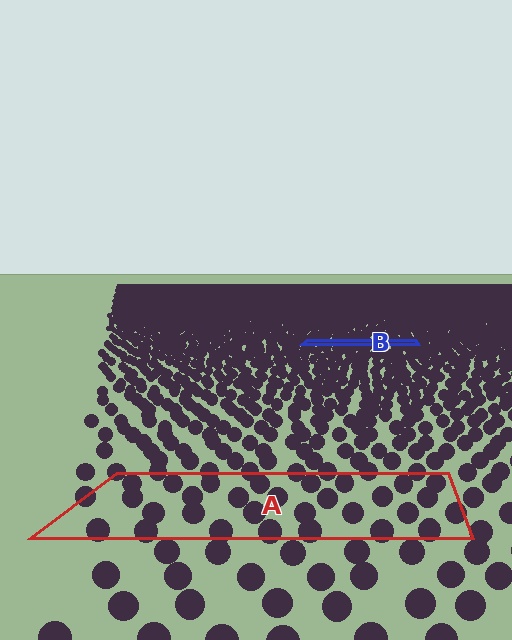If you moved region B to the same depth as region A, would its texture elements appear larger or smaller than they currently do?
They would appear larger. At a closer depth, the same texture elements are projected at a bigger on-screen size.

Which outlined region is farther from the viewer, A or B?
Region B is farther from the viewer — the texture elements inside it appear smaller and more densely packed.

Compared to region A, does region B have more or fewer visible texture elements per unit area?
Region B has more texture elements per unit area — they are packed more densely because it is farther away.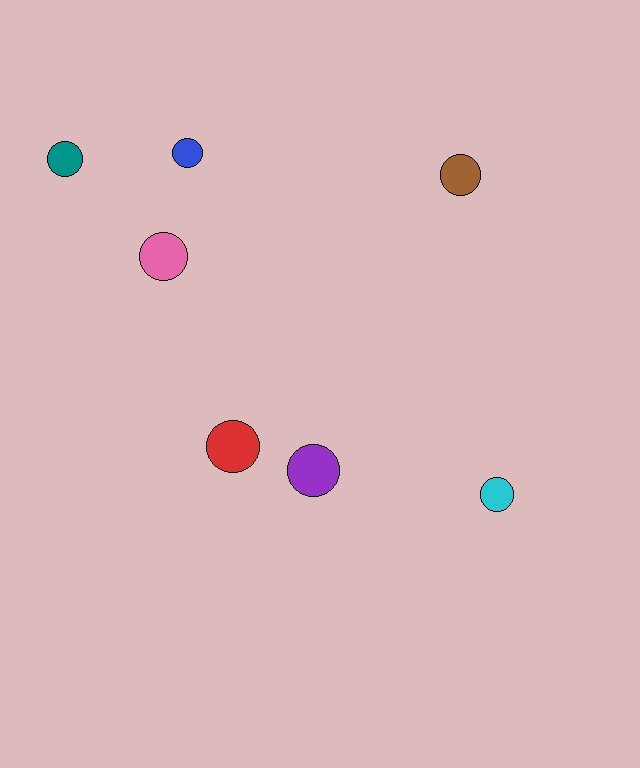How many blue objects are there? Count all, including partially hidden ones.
There is 1 blue object.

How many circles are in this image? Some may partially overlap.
There are 7 circles.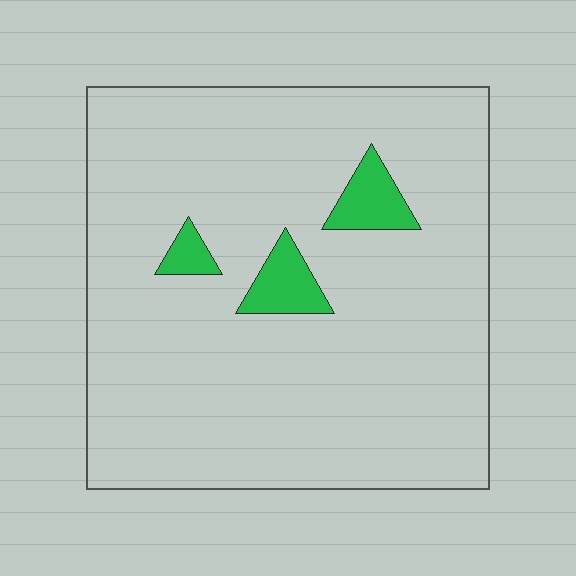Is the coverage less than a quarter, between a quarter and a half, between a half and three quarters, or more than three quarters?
Less than a quarter.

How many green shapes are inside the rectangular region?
3.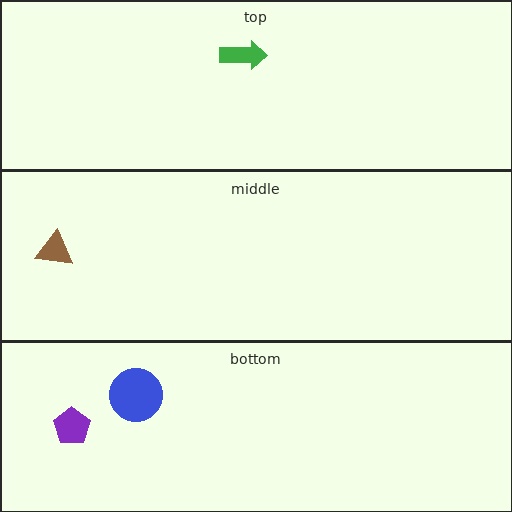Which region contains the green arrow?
The top region.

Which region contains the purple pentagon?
The bottom region.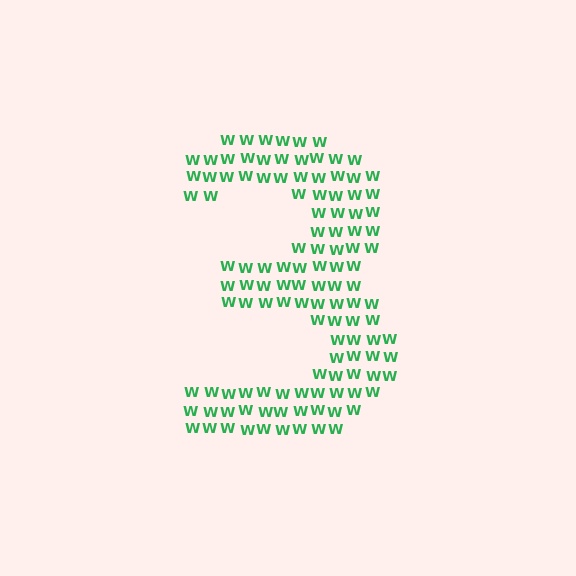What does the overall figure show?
The overall figure shows the digit 3.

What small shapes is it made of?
It is made of small letter W's.